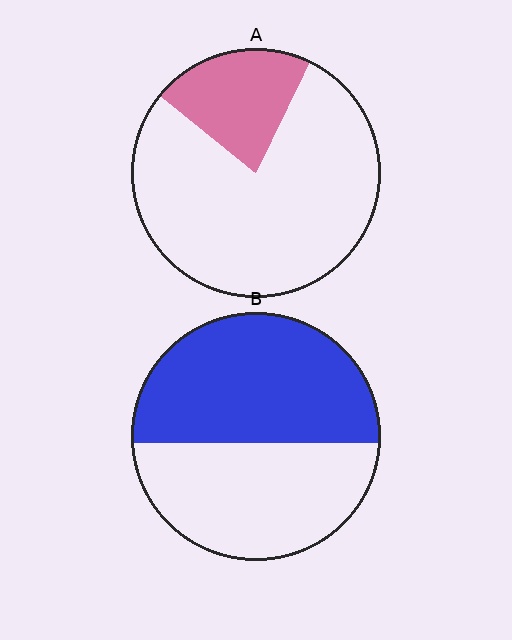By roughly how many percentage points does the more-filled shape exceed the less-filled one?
By roughly 30 percentage points (B over A).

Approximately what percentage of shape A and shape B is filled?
A is approximately 20% and B is approximately 55%.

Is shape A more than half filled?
No.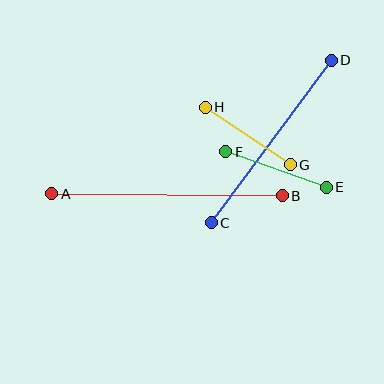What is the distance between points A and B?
The distance is approximately 230 pixels.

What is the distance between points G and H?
The distance is approximately 103 pixels.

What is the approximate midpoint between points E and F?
The midpoint is at approximately (276, 170) pixels.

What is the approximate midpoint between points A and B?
The midpoint is at approximately (167, 195) pixels.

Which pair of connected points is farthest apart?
Points A and B are farthest apart.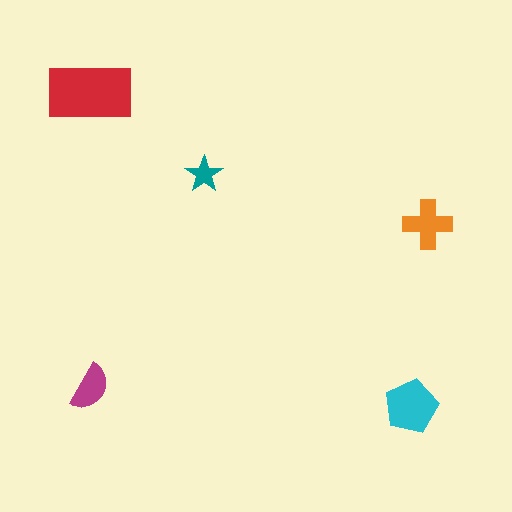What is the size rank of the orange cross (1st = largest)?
3rd.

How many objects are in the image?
There are 5 objects in the image.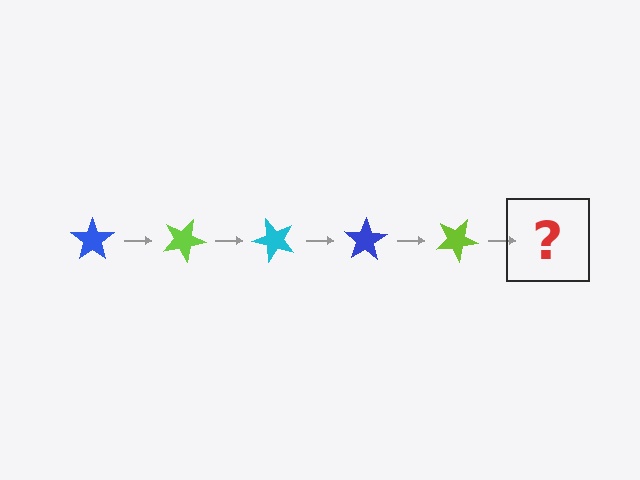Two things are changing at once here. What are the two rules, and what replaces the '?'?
The two rules are that it rotates 25 degrees each step and the color cycles through blue, lime, and cyan. The '?' should be a cyan star, rotated 125 degrees from the start.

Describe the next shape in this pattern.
It should be a cyan star, rotated 125 degrees from the start.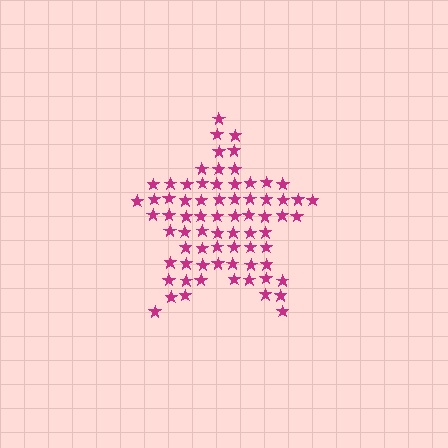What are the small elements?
The small elements are stars.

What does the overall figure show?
The overall figure shows a star.